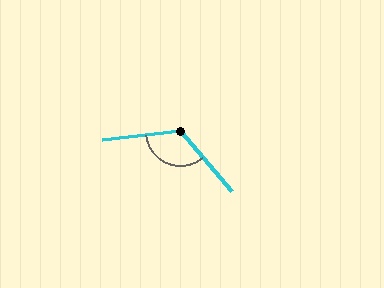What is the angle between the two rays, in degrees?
Approximately 124 degrees.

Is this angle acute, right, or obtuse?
It is obtuse.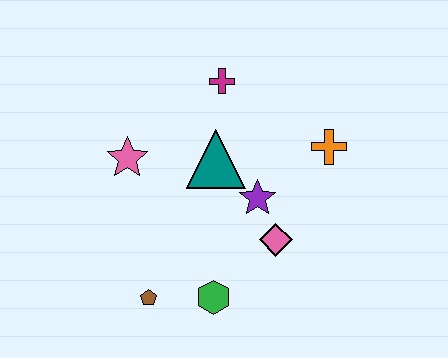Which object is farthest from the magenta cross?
The brown pentagon is farthest from the magenta cross.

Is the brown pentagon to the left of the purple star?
Yes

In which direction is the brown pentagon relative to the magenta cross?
The brown pentagon is below the magenta cross.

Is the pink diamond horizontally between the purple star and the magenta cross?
No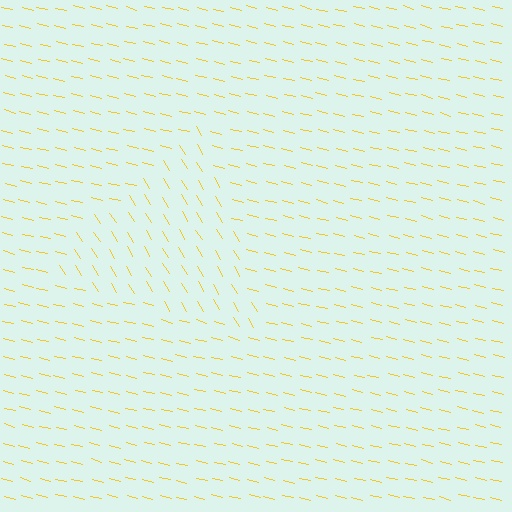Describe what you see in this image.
The image is filled with small yellow line segments. A triangle region in the image has lines oriented differently from the surrounding lines, creating a visible texture boundary.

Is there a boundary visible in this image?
Yes, there is a texture boundary formed by a change in line orientation.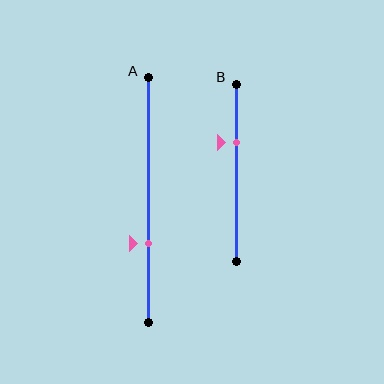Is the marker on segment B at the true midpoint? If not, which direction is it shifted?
No, the marker on segment B is shifted upward by about 17% of the segment length.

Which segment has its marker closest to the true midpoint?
Segment B has its marker closest to the true midpoint.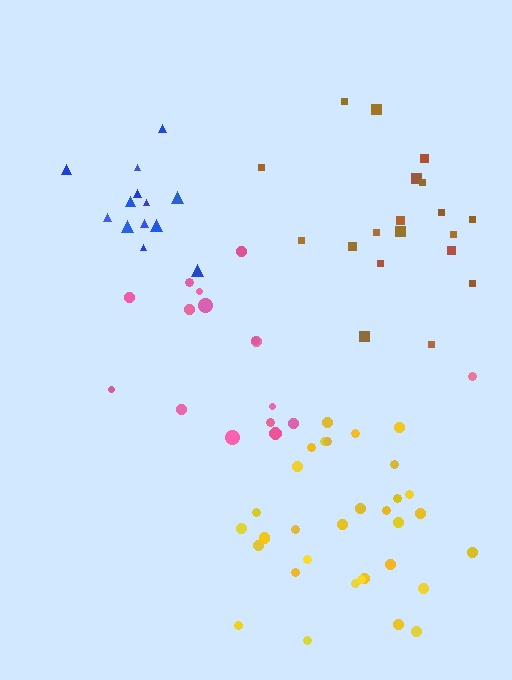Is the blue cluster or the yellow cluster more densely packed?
Blue.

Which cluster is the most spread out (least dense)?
Pink.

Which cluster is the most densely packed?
Blue.